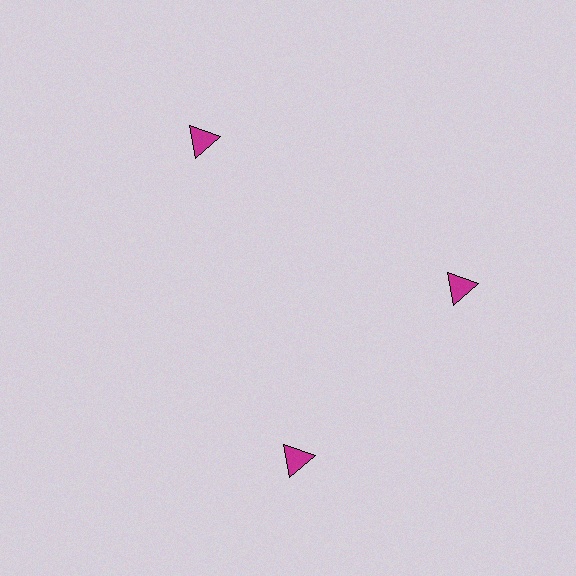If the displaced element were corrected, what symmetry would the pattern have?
It would have 3-fold rotational symmetry — the pattern would map onto itself every 120 degrees.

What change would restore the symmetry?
The symmetry would be restored by rotating it back into even spacing with its neighbors so that all 3 triangles sit at equal angles and equal distance from the center.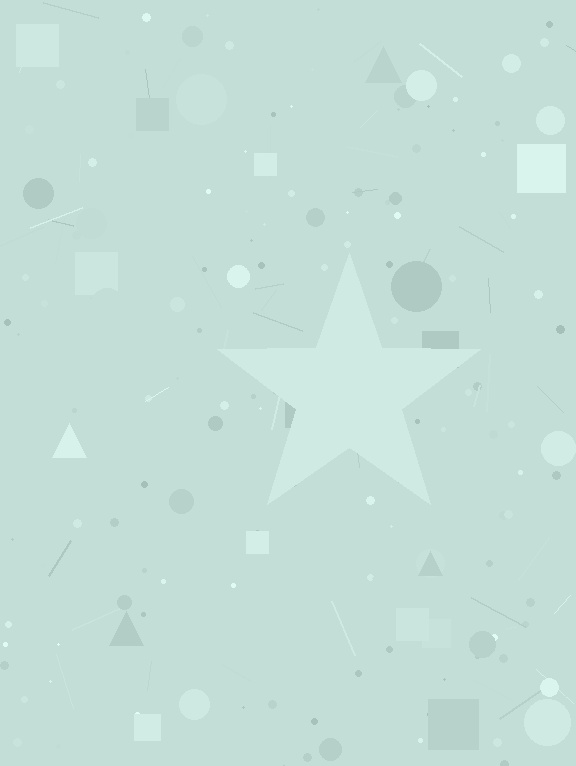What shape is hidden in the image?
A star is hidden in the image.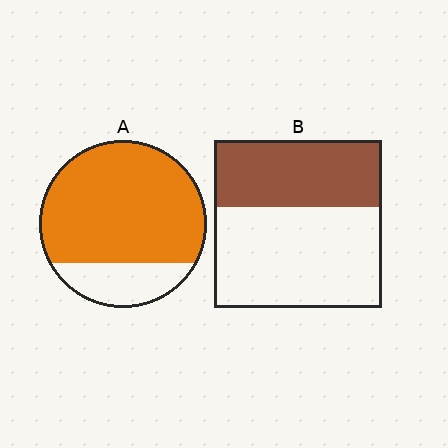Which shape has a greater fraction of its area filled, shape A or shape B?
Shape A.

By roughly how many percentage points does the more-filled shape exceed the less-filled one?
By roughly 40 percentage points (A over B).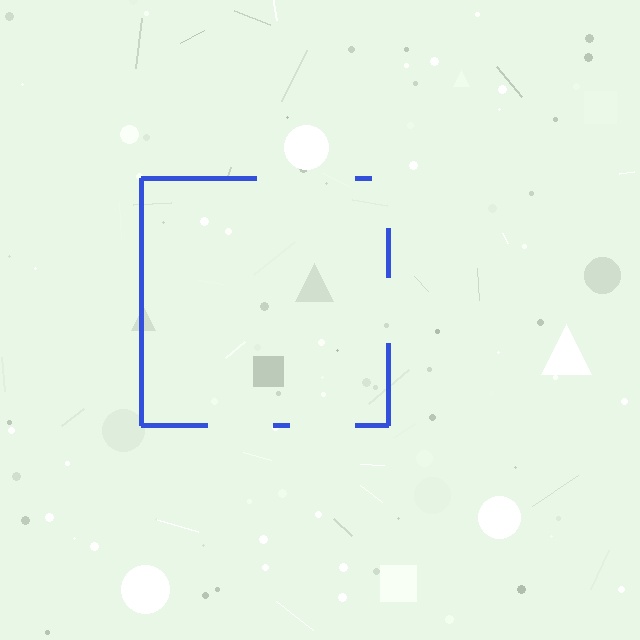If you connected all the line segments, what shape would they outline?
They would outline a square.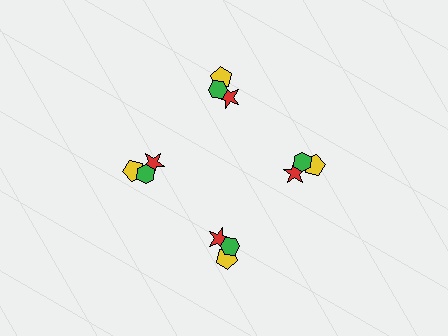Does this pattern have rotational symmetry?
Yes, this pattern has 4-fold rotational symmetry. It looks the same after rotating 90 degrees around the center.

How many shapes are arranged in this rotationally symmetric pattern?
There are 12 shapes, arranged in 4 groups of 3.